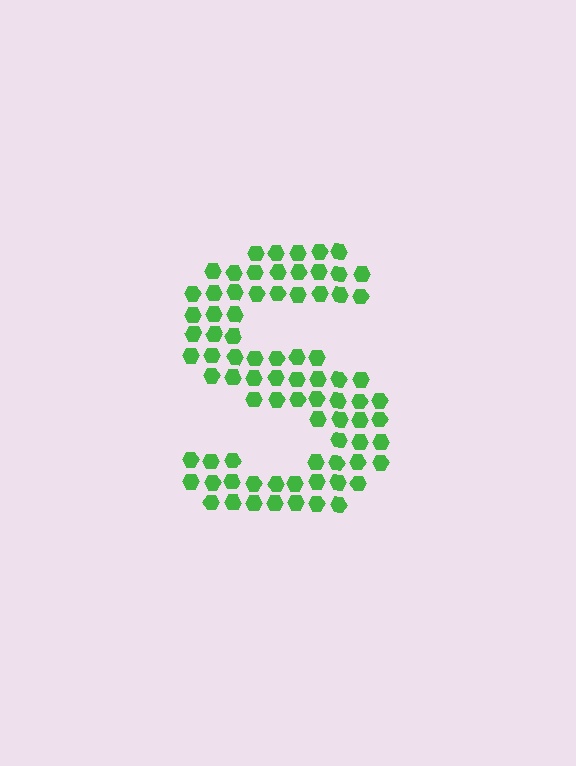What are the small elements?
The small elements are hexagons.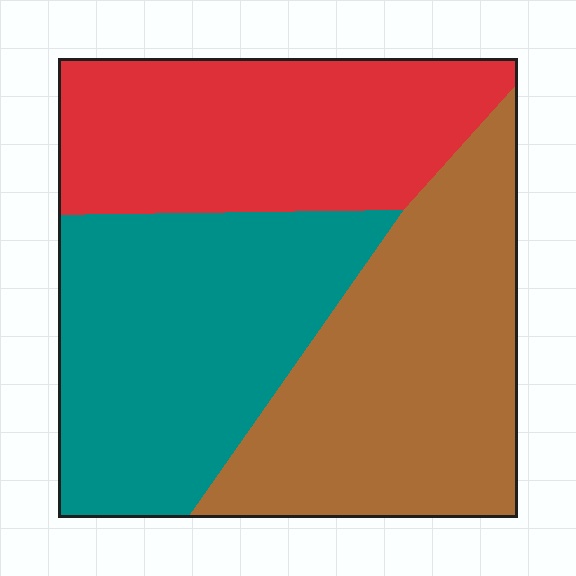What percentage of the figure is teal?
Teal takes up about one third (1/3) of the figure.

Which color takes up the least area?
Red, at roughly 30%.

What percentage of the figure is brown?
Brown covers roughly 35% of the figure.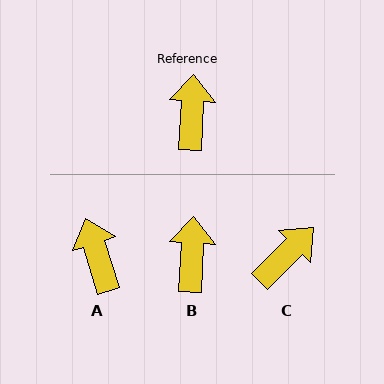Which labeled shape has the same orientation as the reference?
B.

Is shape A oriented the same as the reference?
No, it is off by about 20 degrees.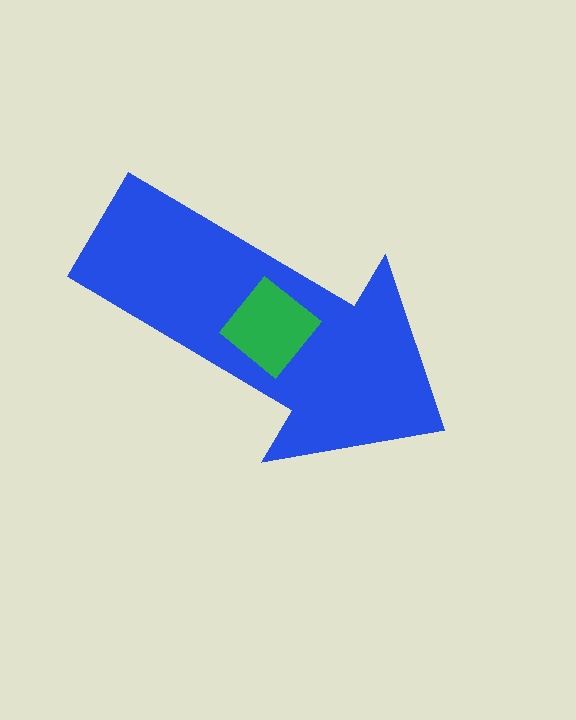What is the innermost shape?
The green diamond.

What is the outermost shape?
The blue arrow.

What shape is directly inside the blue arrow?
The green diamond.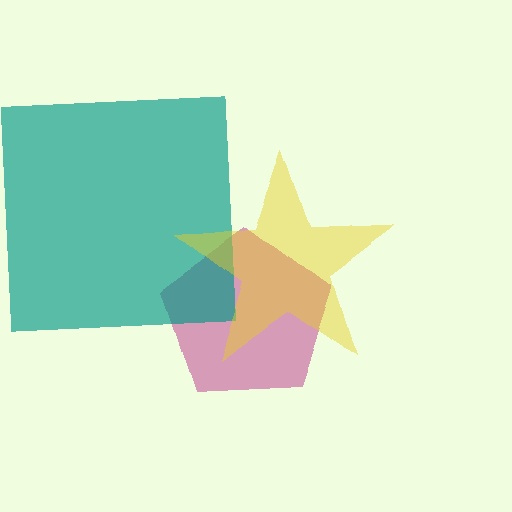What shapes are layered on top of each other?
The layered shapes are: a magenta pentagon, a teal square, a yellow star.